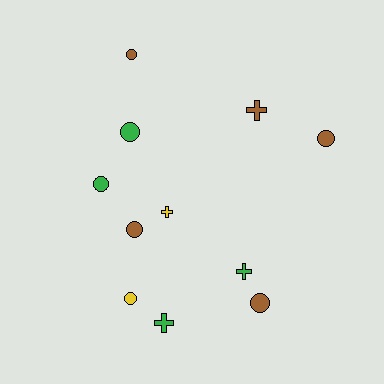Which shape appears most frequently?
Circle, with 7 objects.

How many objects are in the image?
There are 11 objects.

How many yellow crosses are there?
There is 1 yellow cross.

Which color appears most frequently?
Brown, with 5 objects.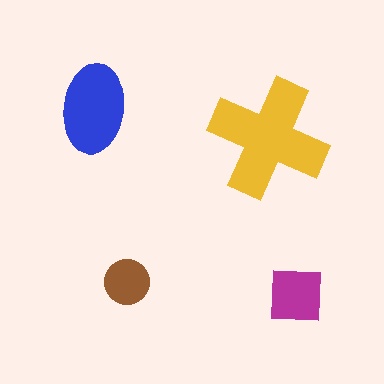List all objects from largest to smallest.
The yellow cross, the blue ellipse, the magenta square, the brown circle.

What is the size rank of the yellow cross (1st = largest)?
1st.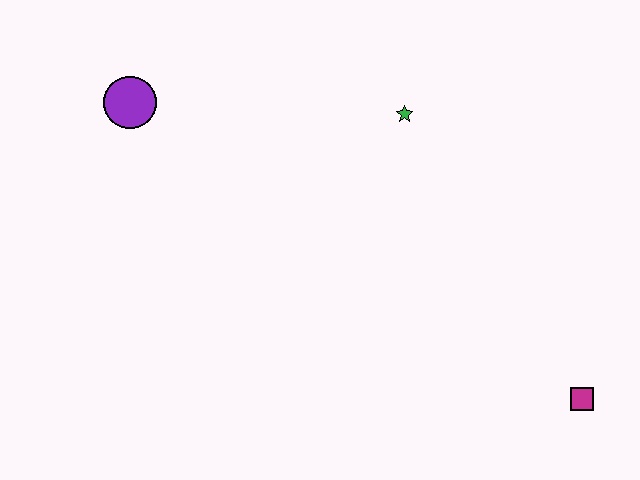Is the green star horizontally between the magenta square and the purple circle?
Yes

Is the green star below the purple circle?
Yes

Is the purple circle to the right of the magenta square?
No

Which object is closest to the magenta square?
The green star is closest to the magenta square.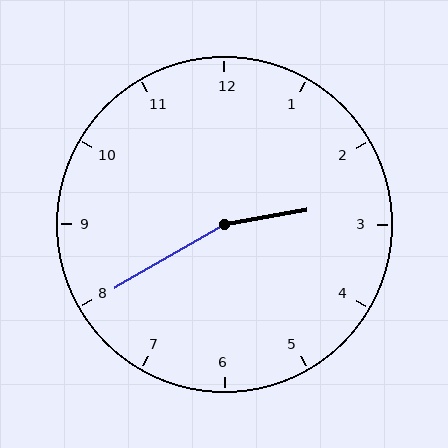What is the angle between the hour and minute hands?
Approximately 160 degrees.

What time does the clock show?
2:40.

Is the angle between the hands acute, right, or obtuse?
It is obtuse.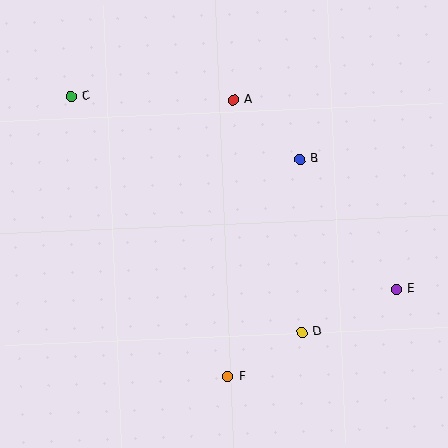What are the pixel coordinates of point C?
Point C is at (71, 96).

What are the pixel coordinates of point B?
Point B is at (299, 159).